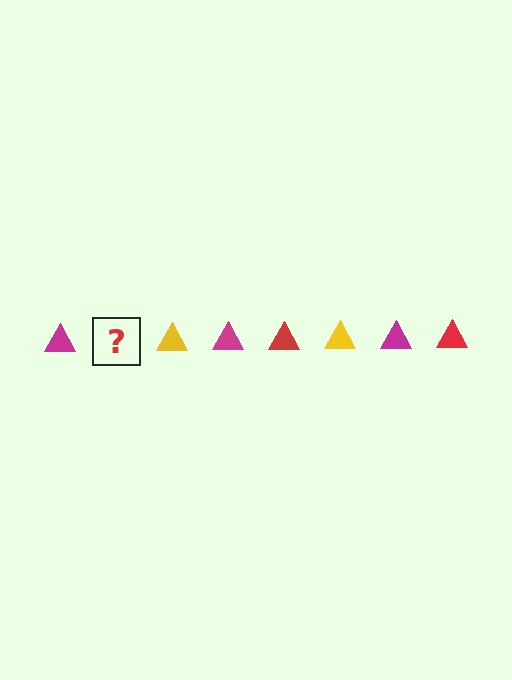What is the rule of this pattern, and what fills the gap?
The rule is that the pattern cycles through magenta, red, yellow triangles. The gap should be filled with a red triangle.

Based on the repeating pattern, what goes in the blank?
The blank should be a red triangle.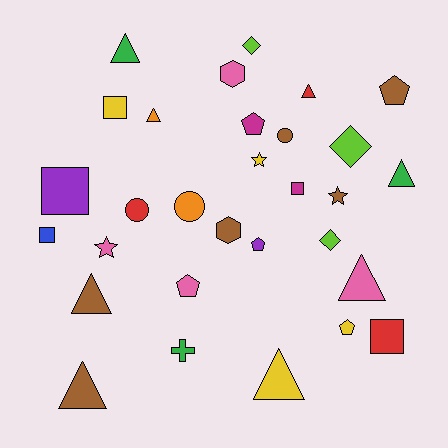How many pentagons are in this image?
There are 5 pentagons.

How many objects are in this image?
There are 30 objects.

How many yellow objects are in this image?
There are 4 yellow objects.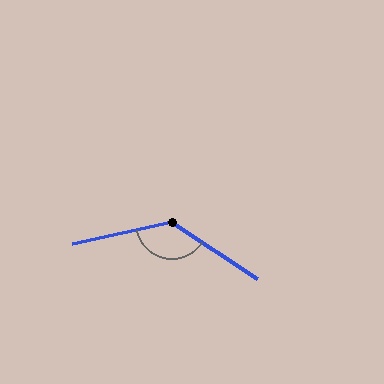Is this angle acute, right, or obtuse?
It is obtuse.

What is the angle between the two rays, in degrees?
Approximately 134 degrees.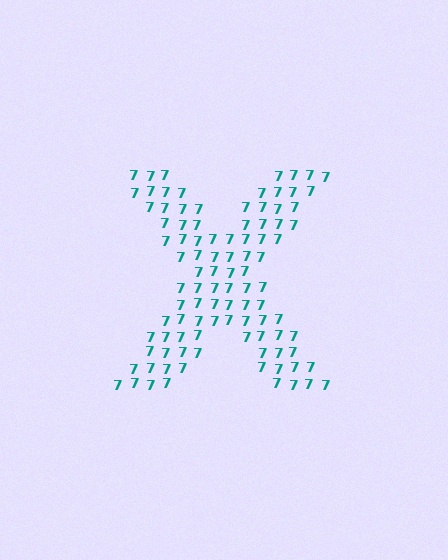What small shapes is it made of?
It is made of small digit 7's.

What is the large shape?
The large shape is the letter X.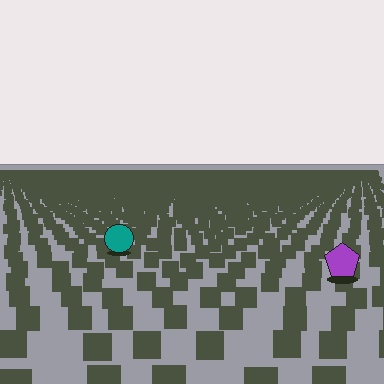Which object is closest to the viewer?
The purple pentagon is closest. The texture marks near it are larger and more spread out.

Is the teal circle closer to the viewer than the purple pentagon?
No. The purple pentagon is closer — you can tell from the texture gradient: the ground texture is coarser near it.